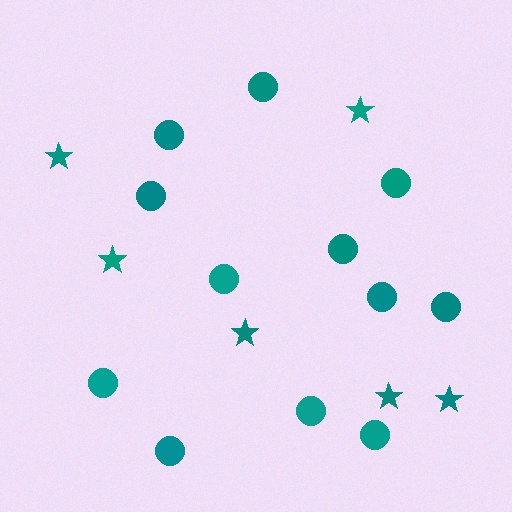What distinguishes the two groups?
There are 2 groups: one group of stars (6) and one group of circles (12).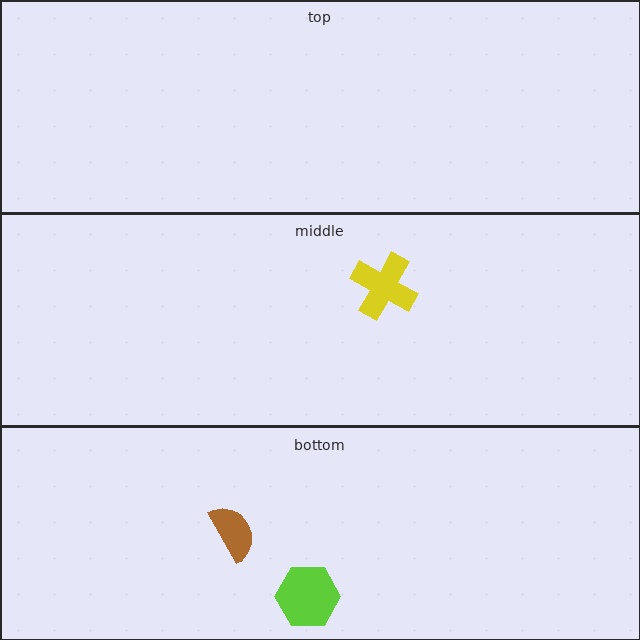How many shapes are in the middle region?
1.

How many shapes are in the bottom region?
2.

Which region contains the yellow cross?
The middle region.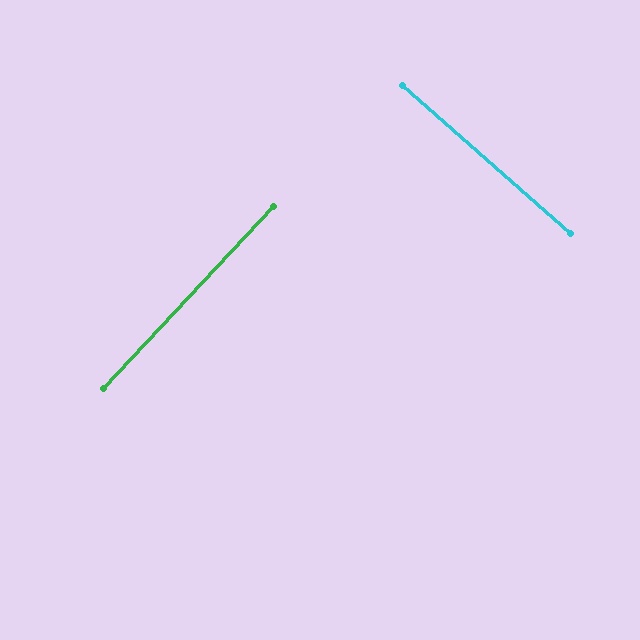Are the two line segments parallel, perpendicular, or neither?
Perpendicular — they meet at approximately 88°.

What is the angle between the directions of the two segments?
Approximately 88 degrees.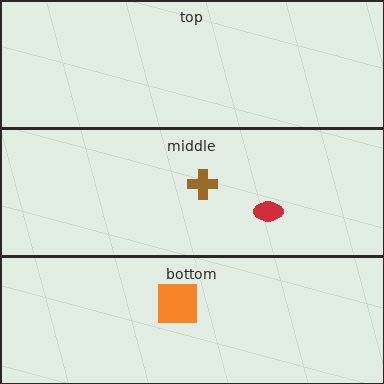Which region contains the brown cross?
The middle region.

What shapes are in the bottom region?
The orange square.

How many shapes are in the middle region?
2.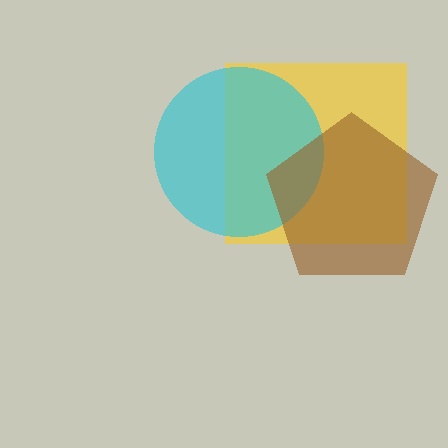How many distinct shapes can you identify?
There are 3 distinct shapes: a yellow square, a cyan circle, a brown pentagon.